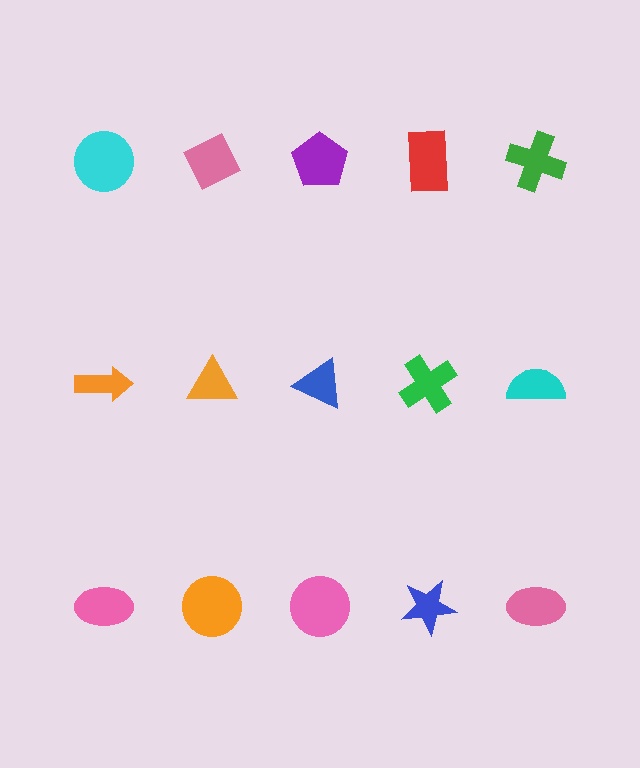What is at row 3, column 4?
A blue star.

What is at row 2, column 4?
A green cross.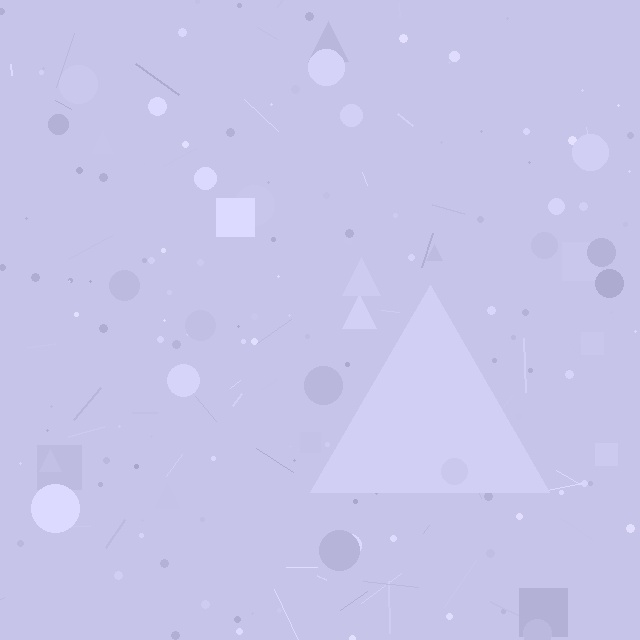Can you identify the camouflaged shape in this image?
The camouflaged shape is a triangle.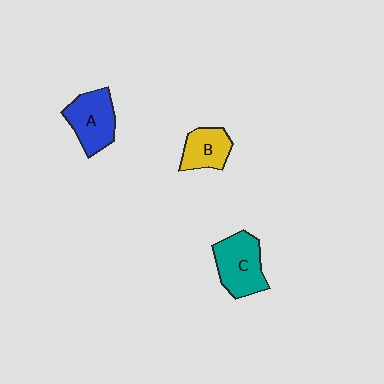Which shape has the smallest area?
Shape B (yellow).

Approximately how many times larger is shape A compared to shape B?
Approximately 1.3 times.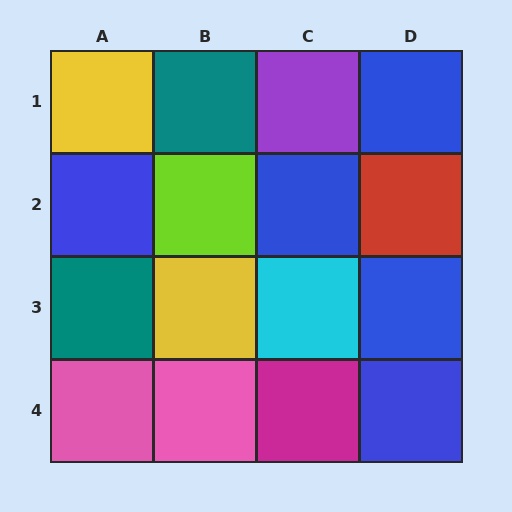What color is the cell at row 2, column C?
Blue.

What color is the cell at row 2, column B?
Lime.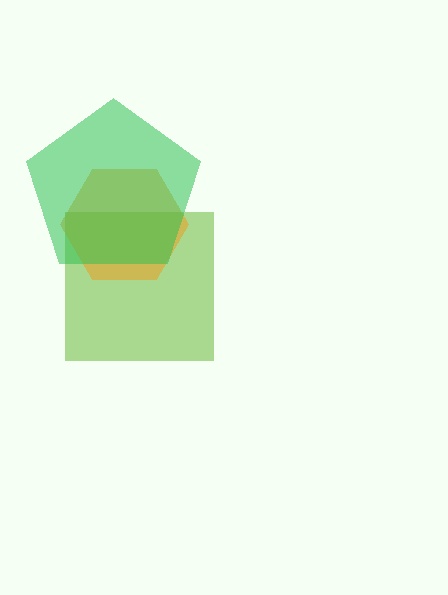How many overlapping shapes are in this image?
There are 3 overlapping shapes in the image.